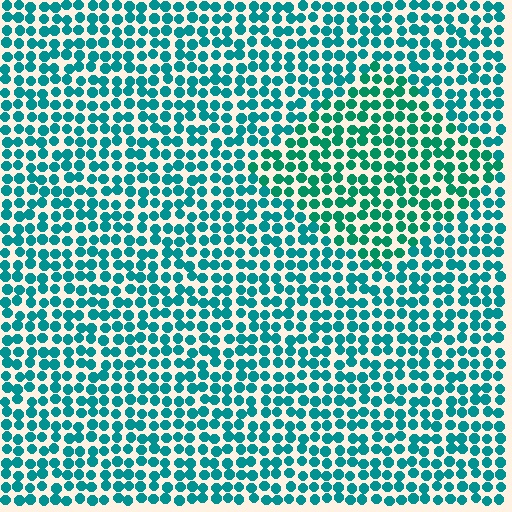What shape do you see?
I see a diamond.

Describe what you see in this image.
The image is filled with small teal elements in a uniform arrangement. A diamond-shaped region is visible where the elements are tinted to a slightly different hue, forming a subtle color boundary.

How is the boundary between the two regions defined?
The boundary is defined purely by a slight shift in hue (about 20 degrees). Spacing, size, and orientation are identical on both sides.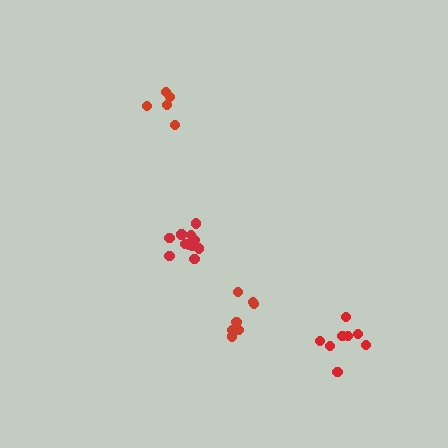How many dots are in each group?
Group 1: 11 dots, Group 2: 8 dots, Group 3: 5 dots, Group 4: 7 dots (31 total).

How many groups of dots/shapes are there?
There are 4 groups.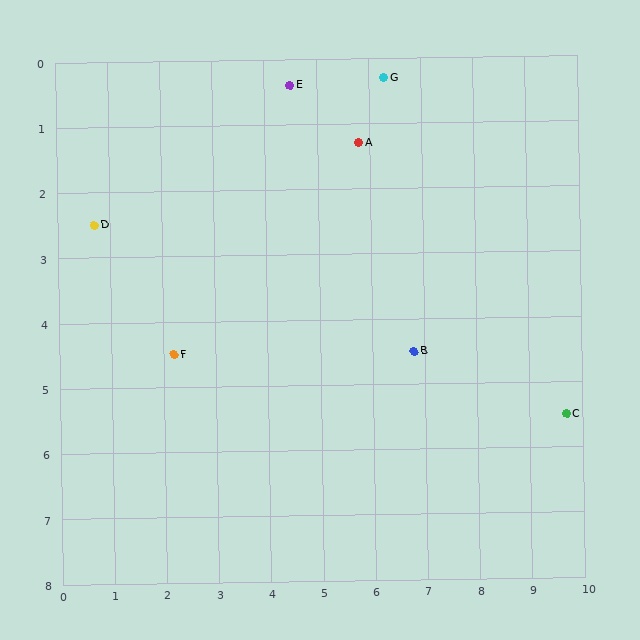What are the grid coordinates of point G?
Point G is at approximately (6.3, 0.3).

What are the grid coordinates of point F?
Point F is at approximately (2.2, 4.5).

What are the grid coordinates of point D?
Point D is at approximately (0.7, 2.5).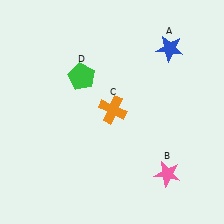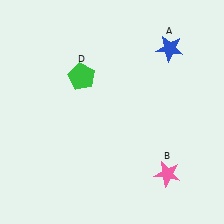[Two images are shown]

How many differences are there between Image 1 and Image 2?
There is 1 difference between the two images.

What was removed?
The orange cross (C) was removed in Image 2.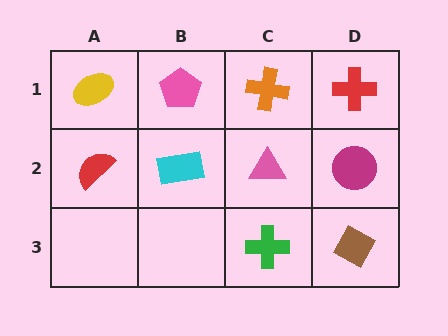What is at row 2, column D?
A magenta circle.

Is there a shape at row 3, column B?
No, that cell is empty.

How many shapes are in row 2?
4 shapes.